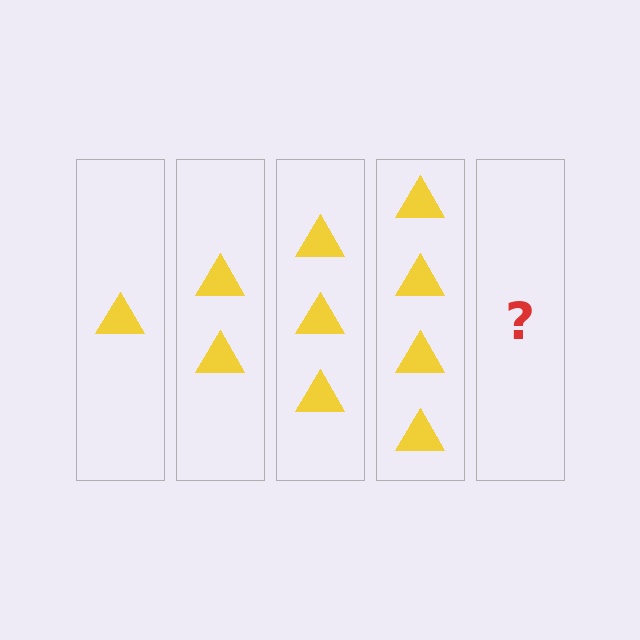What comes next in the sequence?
The next element should be 5 triangles.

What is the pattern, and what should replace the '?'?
The pattern is that each step adds one more triangle. The '?' should be 5 triangles.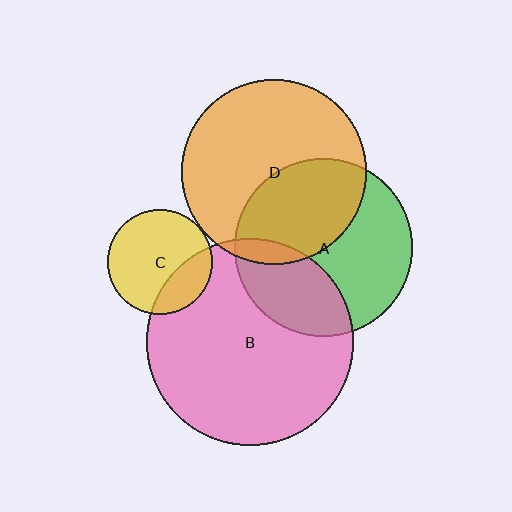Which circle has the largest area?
Circle B (pink).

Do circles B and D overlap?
Yes.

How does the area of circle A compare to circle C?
Approximately 2.9 times.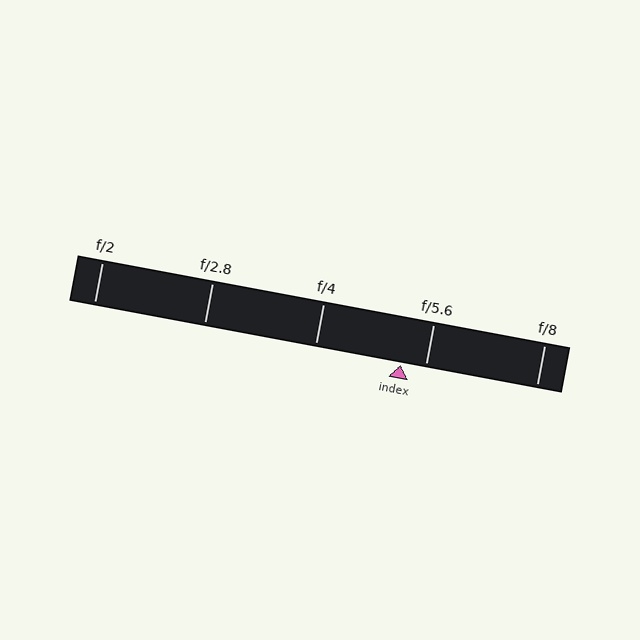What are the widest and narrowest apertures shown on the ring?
The widest aperture shown is f/2 and the narrowest is f/8.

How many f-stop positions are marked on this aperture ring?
There are 5 f-stop positions marked.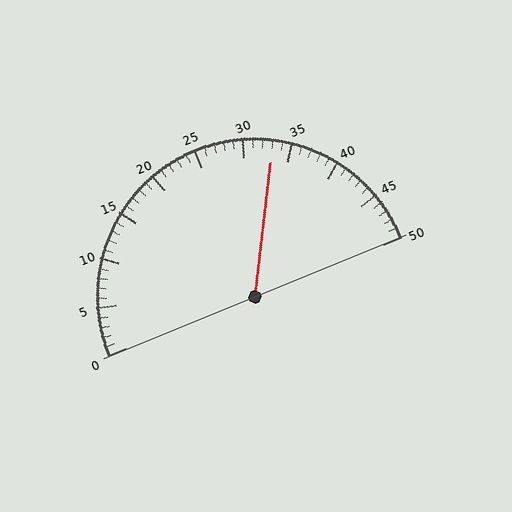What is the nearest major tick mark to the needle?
The nearest major tick mark is 35.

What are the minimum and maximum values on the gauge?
The gauge ranges from 0 to 50.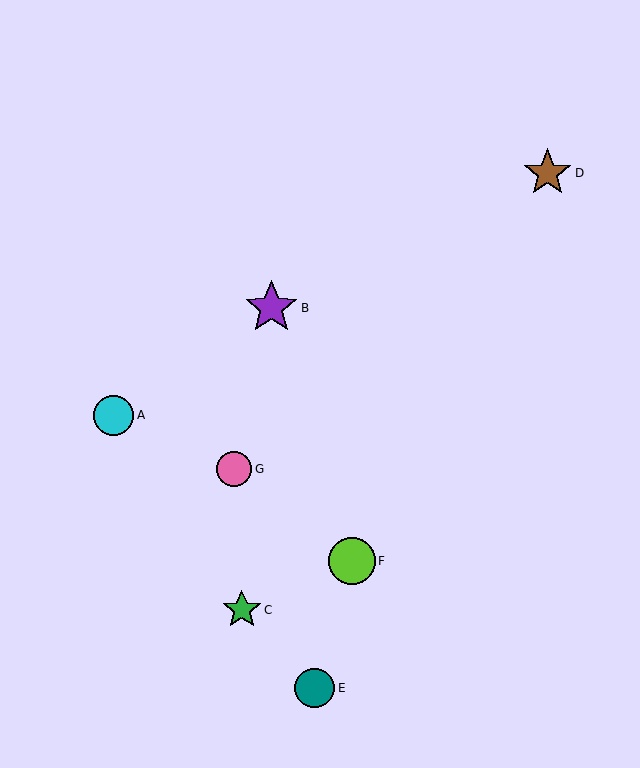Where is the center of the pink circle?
The center of the pink circle is at (234, 469).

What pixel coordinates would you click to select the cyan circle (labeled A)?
Click at (114, 415) to select the cyan circle A.